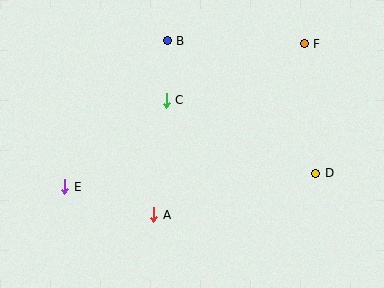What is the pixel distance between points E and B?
The distance between E and B is 178 pixels.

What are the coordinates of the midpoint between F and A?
The midpoint between F and A is at (229, 129).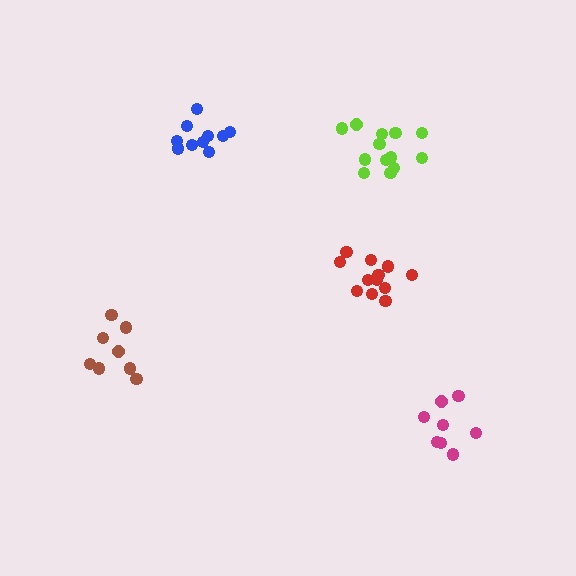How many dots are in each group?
Group 1: 13 dots, Group 2: 8 dots, Group 3: 10 dots, Group 4: 12 dots, Group 5: 8 dots (51 total).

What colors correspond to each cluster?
The clusters are colored: lime, brown, blue, red, magenta.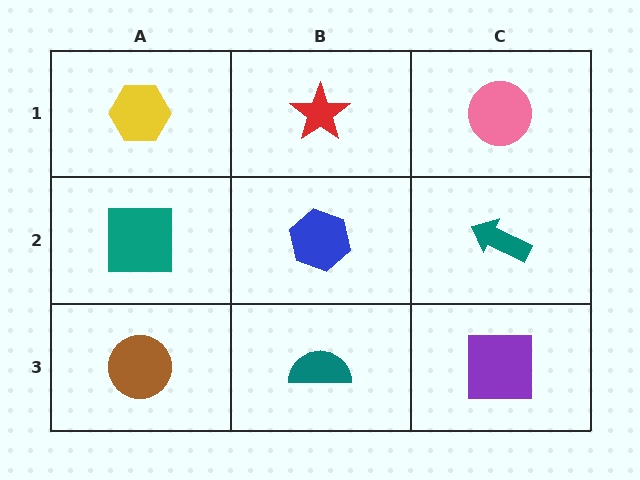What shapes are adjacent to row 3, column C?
A teal arrow (row 2, column C), a teal semicircle (row 3, column B).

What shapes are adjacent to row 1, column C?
A teal arrow (row 2, column C), a red star (row 1, column B).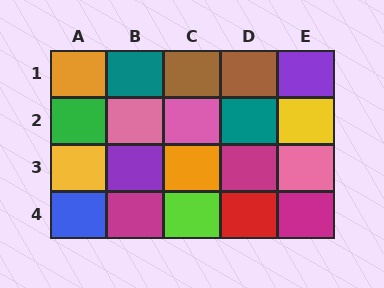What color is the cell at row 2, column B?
Pink.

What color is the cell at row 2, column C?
Pink.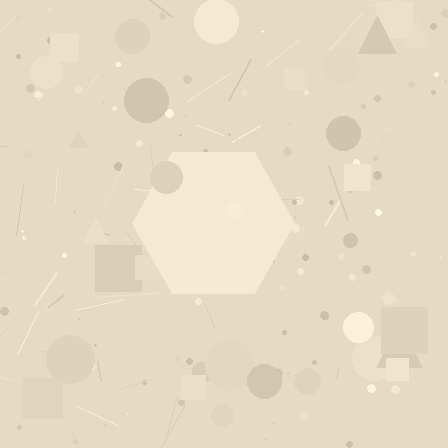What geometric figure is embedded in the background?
A hexagon is embedded in the background.